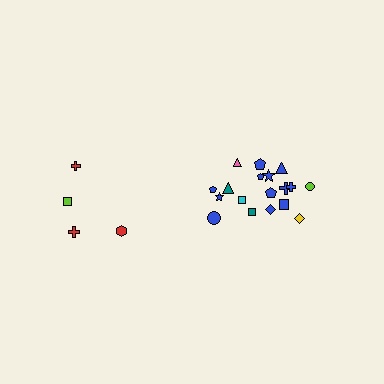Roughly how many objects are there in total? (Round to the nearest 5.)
Roughly 20 objects in total.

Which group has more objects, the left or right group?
The right group.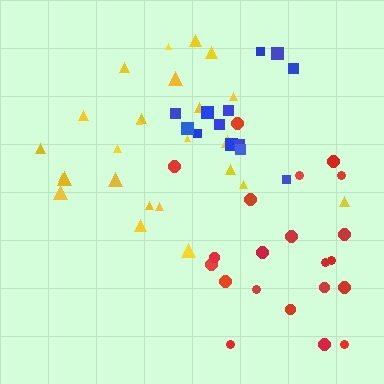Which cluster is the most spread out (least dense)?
Red.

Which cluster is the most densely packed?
Blue.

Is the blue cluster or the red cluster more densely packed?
Blue.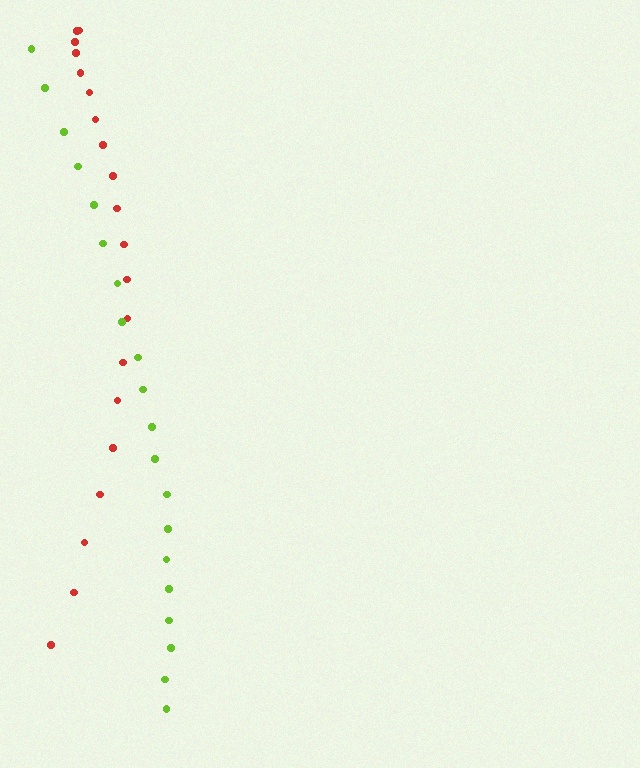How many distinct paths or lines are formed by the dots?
There are 2 distinct paths.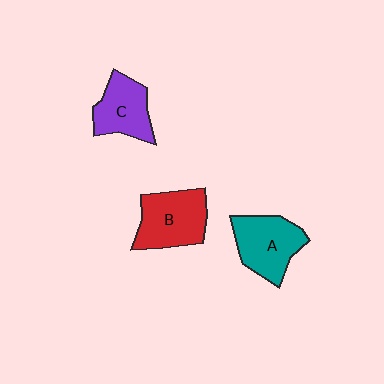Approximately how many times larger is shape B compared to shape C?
Approximately 1.2 times.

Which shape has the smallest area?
Shape C (purple).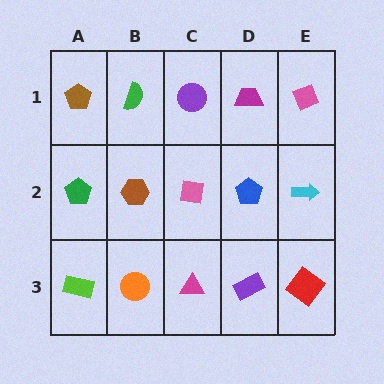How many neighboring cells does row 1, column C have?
3.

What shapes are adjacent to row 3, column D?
A blue pentagon (row 2, column D), a magenta triangle (row 3, column C), a red diamond (row 3, column E).